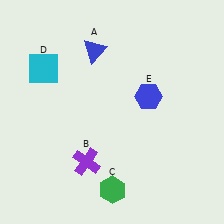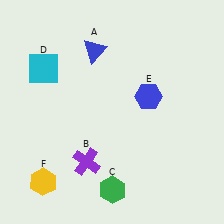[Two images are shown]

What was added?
A yellow hexagon (F) was added in Image 2.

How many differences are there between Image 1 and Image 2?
There is 1 difference between the two images.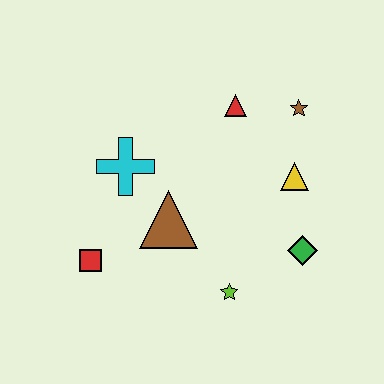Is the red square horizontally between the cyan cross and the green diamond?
No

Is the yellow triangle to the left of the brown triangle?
No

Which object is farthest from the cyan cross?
The green diamond is farthest from the cyan cross.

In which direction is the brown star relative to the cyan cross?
The brown star is to the right of the cyan cross.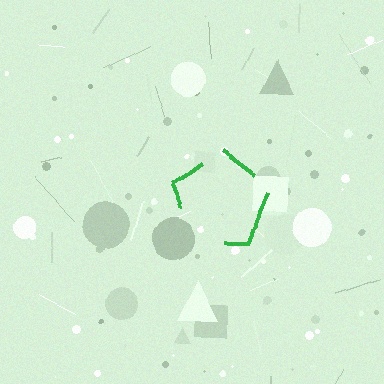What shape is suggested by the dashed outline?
The dashed outline suggests a pentagon.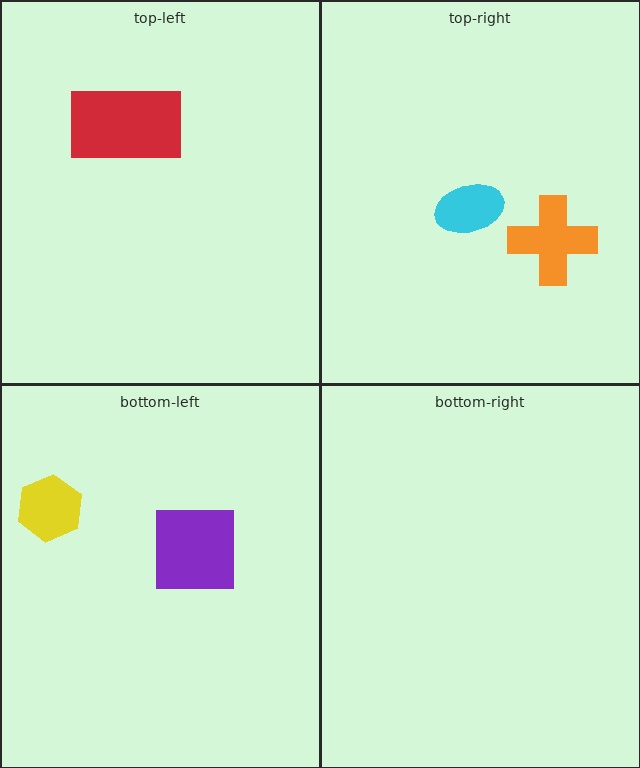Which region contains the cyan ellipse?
The top-right region.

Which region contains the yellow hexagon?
The bottom-left region.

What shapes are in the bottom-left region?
The yellow hexagon, the purple square.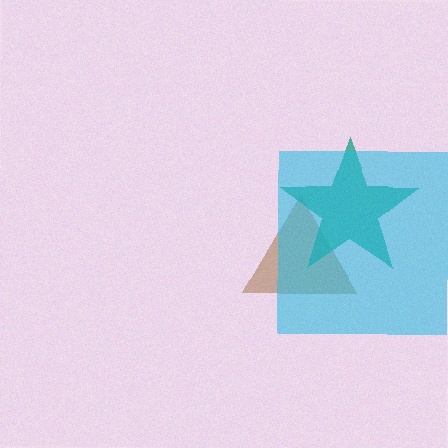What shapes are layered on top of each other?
The layered shapes are: a brown triangle, a teal star, a cyan square.